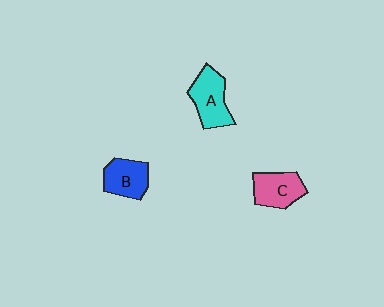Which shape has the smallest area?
Shape B (blue).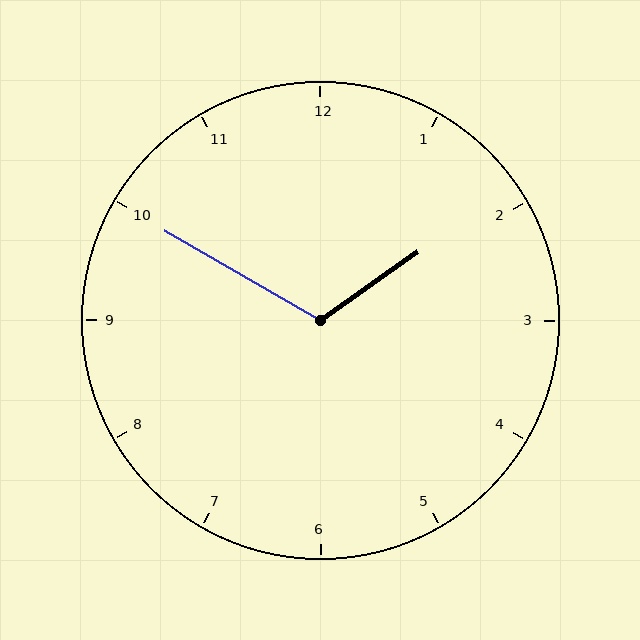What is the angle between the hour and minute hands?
Approximately 115 degrees.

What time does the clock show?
1:50.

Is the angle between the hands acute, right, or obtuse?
It is obtuse.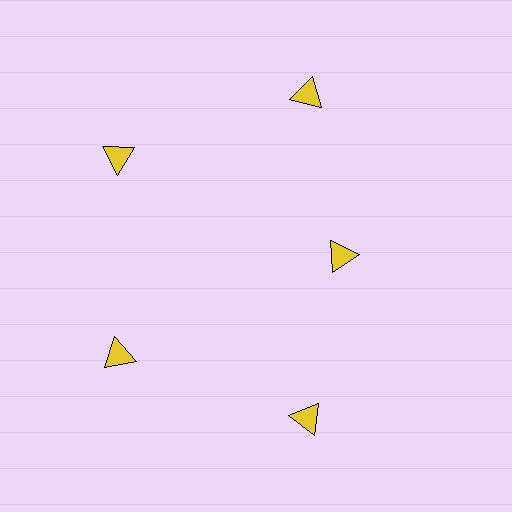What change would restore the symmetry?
The symmetry would be restored by moving it outward, back onto the ring so that all 5 triangles sit at equal angles and equal distance from the center.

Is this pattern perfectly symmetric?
No. The 5 yellow triangles are arranged in a ring, but one element near the 3 o'clock position is pulled inward toward the center, breaking the 5-fold rotational symmetry.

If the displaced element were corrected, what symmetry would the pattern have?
It would have 5-fold rotational symmetry — the pattern would map onto itself every 72 degrees.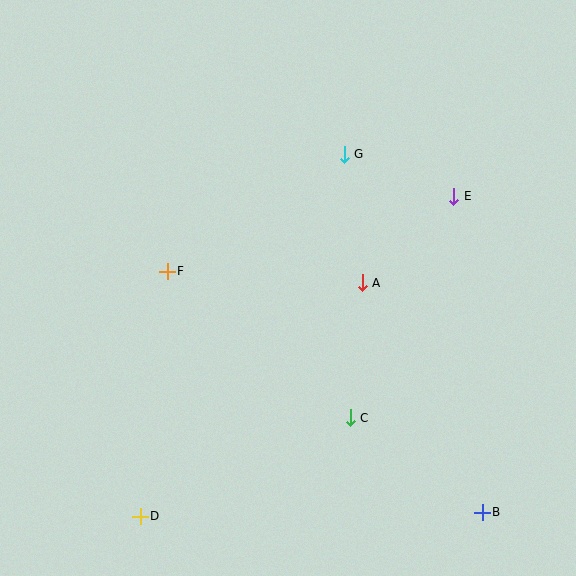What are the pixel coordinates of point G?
Point G is at (344, 154).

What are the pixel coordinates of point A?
Point A is at (362, 283).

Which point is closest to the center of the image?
Point A at (362, 283) is closest to the center.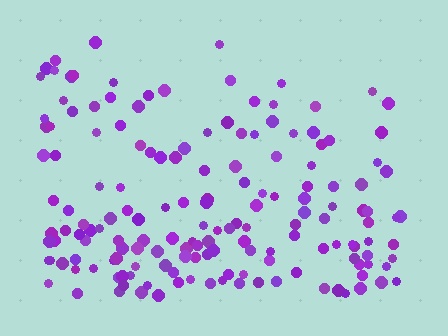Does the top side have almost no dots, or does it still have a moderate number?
Still a moderate number, just noticeably fewer than the bottom.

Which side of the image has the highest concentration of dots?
The bottom.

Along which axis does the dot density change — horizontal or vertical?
Vertical.